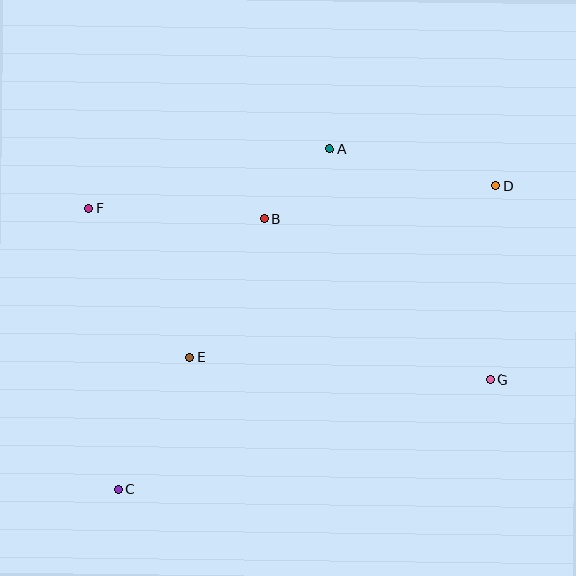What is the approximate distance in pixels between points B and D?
The distance between B and D is approximately 234 pixels.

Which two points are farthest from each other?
Points C and D are farthest from each other.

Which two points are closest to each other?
Points A and B are closest to each other.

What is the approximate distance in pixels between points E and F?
The distance between E and F is approximately 181 pixels.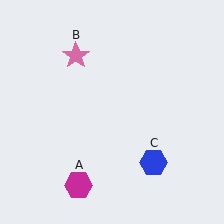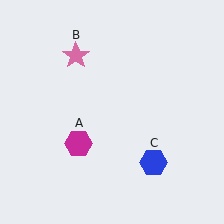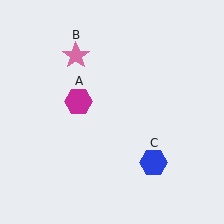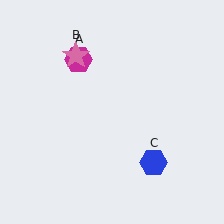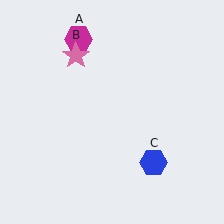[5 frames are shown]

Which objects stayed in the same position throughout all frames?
Pink star (object B) and blue hexagon (object C) remained stationary.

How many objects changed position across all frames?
1 object changed position: magenta hexagon (object A).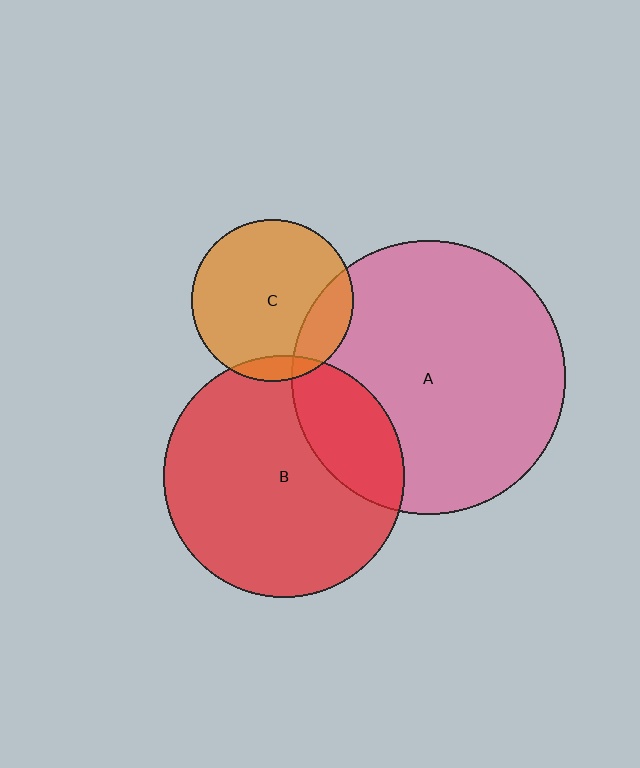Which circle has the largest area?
Circle A (pink).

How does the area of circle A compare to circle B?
Approximately 1.3 times.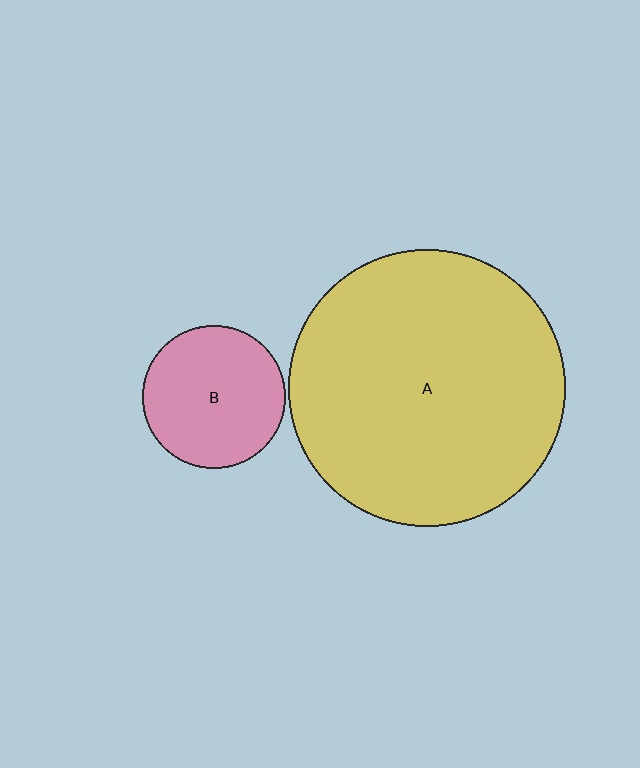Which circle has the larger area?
Circle A (yellow).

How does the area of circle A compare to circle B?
Approximately 3.7 times.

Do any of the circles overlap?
No, none of the circles overlap.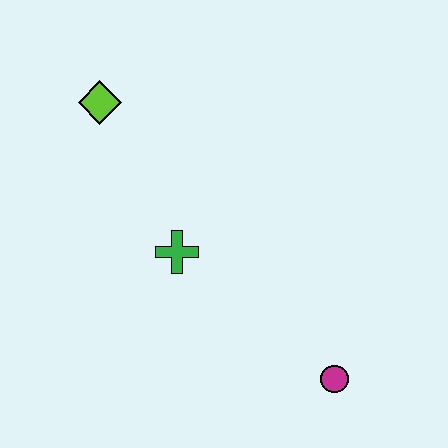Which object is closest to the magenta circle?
The green cross is closest to the magenta circle.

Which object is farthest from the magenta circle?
The lime diamond is farthest from the magenta circle.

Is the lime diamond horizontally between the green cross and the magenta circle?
No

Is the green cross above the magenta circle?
Yes